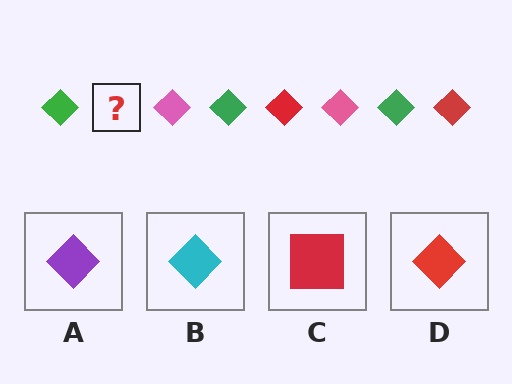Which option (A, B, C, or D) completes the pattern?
D.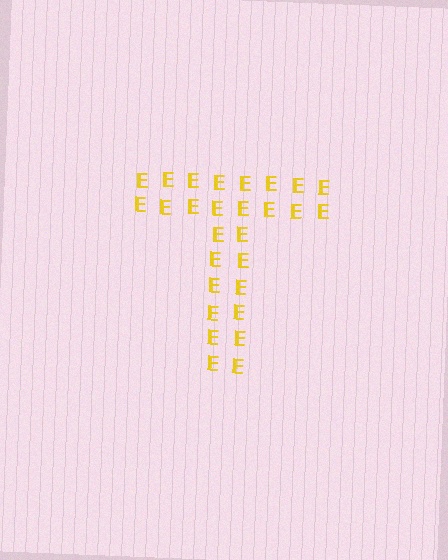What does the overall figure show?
The overall figure shows the letter T.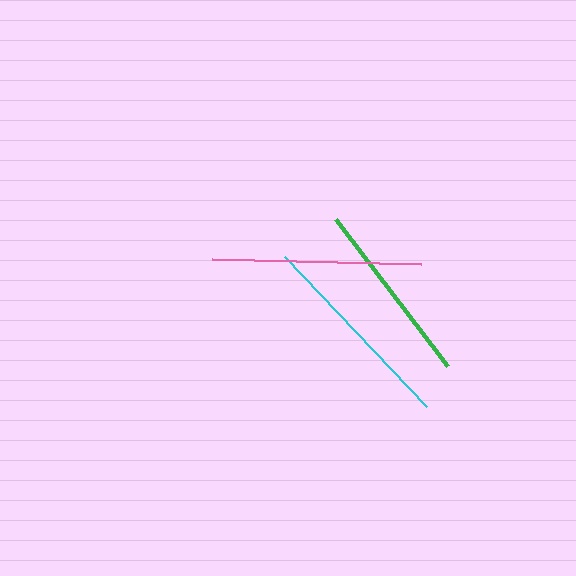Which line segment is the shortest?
The green line is the shortest at approximately 185 pixels.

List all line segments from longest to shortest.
From longest to shortest: pink, cyan, green.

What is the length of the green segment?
The green segment is approximately 185 pixels long.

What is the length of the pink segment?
The pink segment is approximately 209 pixels long.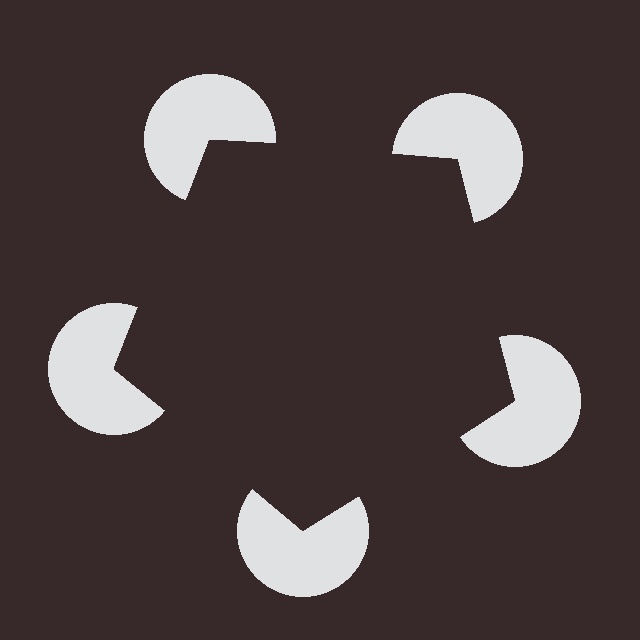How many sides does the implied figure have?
5 sides.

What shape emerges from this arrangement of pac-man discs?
An illusory pentagon — its edges are inferred from the aligned wedge cuts in the pac-man discs, not physically drawn.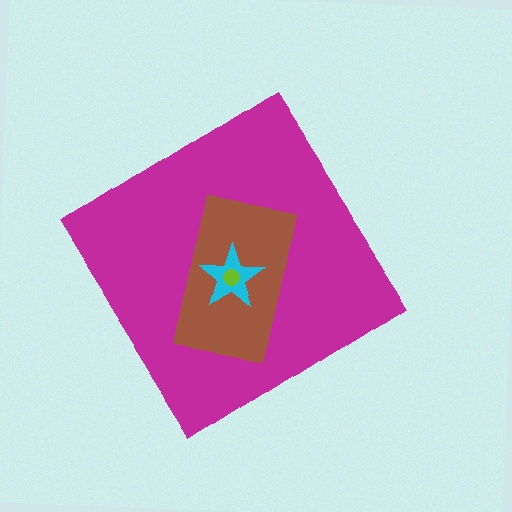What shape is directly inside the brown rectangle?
The cyan star.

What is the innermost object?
The lime circle.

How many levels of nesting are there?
4.